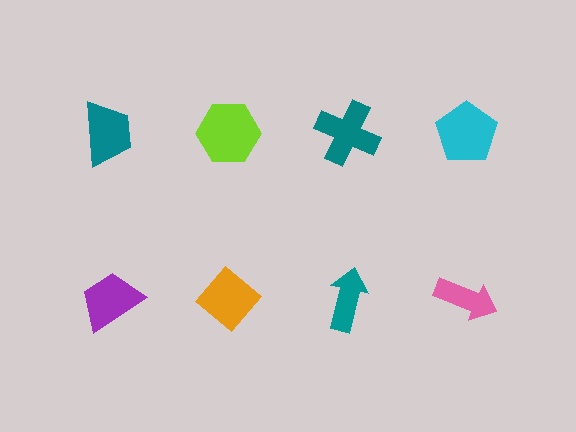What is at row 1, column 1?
A teal trapezoid.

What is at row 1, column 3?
A teal cross.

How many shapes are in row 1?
4 shapes.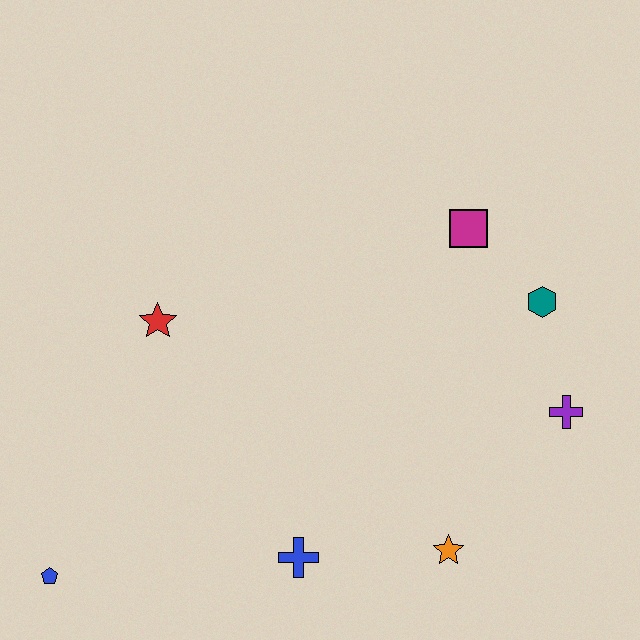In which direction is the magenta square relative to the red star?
The magenta square is to the right of the red star.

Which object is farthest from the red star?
The purple cross is farthest from the red star.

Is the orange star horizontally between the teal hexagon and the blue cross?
Yes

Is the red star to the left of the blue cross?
Yes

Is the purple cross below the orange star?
No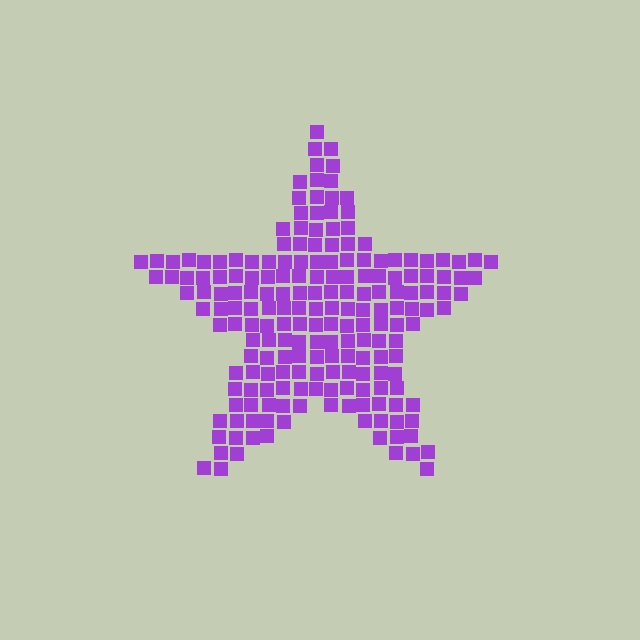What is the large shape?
The large shape is a star.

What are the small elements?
The small elements are squares.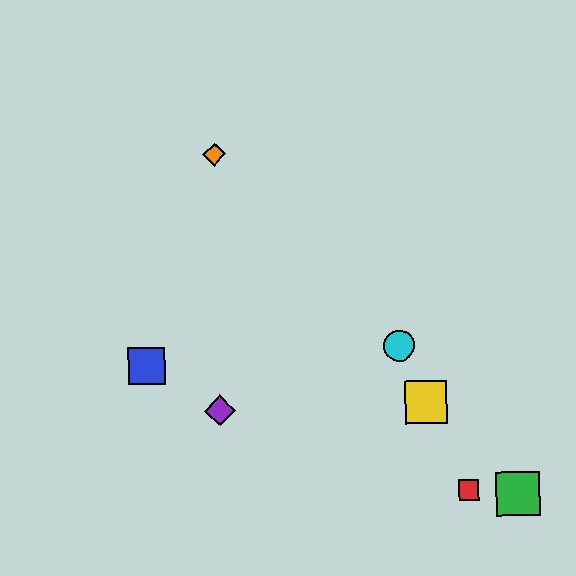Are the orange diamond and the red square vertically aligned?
No, the orange diamond is at x≈214 and the red square is at x≈469.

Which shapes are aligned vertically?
The purple diamond, the orange diamond are aligned vertically.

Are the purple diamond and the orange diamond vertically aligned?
Yes, both are at x≈220.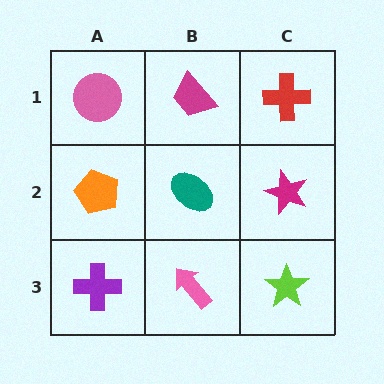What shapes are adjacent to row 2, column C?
A red cross (row 1, column C), a lime star (row 3, column C), a teal ellipse (row 2, column B).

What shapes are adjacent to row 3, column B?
A teal ellipse (row 2, column B), a purple cross (row 3, column A), a lime star (row 3, column C).